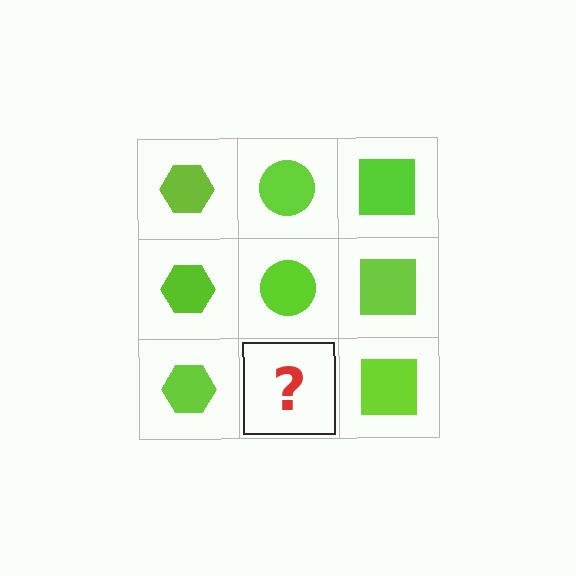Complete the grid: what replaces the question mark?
The question mark should be replaced with a lime circle.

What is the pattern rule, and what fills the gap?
The rule is that each column has a consistent shape. The gap should be filled with a lime circle.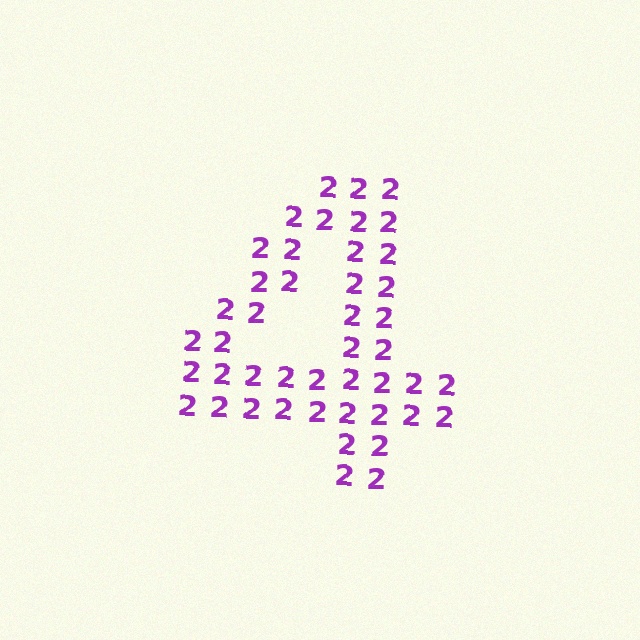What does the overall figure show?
The overall figure shows the digit 4.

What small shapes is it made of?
It is made of small digit 2's.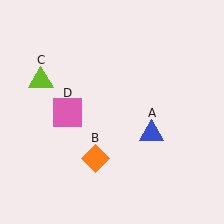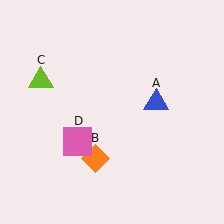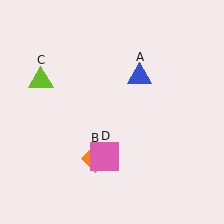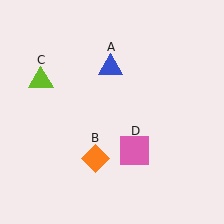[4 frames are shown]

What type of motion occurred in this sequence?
The blue triangle (object A), pink square (object D) rotated counterclockwise around the center of the scene.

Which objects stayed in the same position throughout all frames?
Orange diamond (object B) and lime triangle (object C) remained stationary.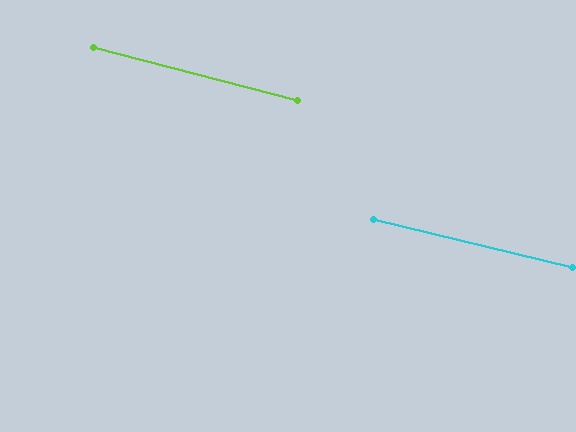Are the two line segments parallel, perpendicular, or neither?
Parallel — their directions differ by only 1.0°.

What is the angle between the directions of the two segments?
Approximately 1 degree.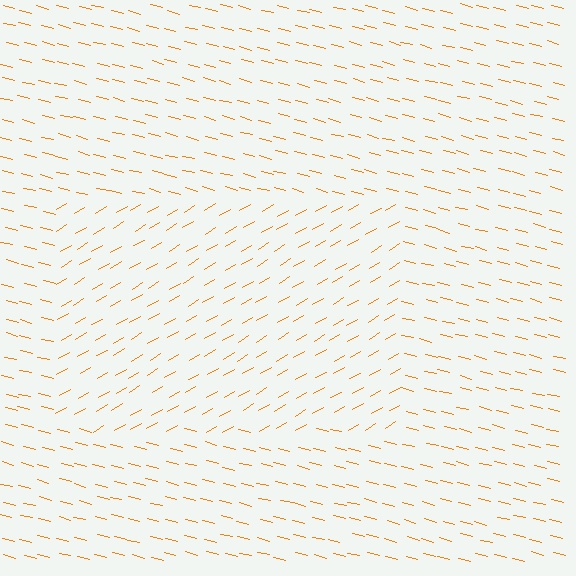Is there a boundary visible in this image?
Yes, there is a texture boundary formed by a change in line orientation.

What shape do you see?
I see a rectangle.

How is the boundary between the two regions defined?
The boundary is defined purely by a change in line orientation (approximately 45 degrees difference). All lines are the same color and thickness.